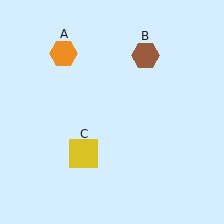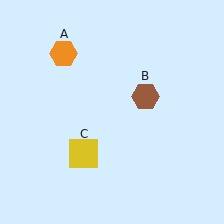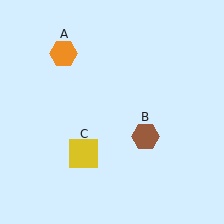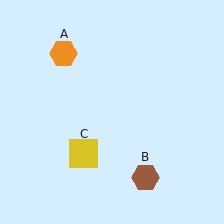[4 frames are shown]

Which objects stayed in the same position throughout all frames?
Orange hexagon (object A) and yellow square (object C) remained stationary.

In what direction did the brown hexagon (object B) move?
The brown hexagon (object B) moved down.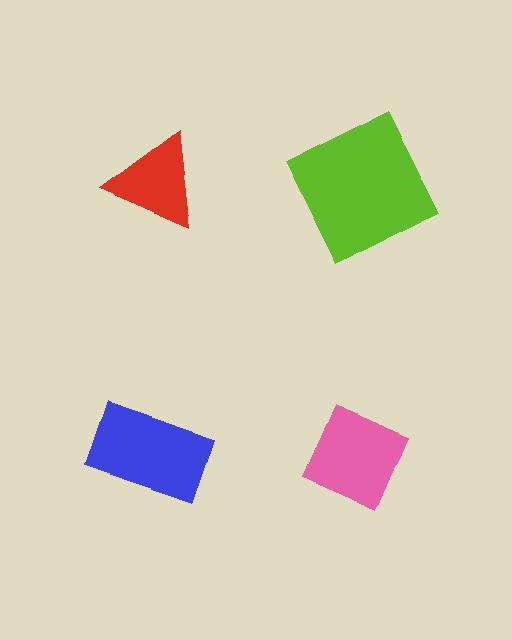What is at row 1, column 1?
A red triangle.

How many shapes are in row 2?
2 shapes.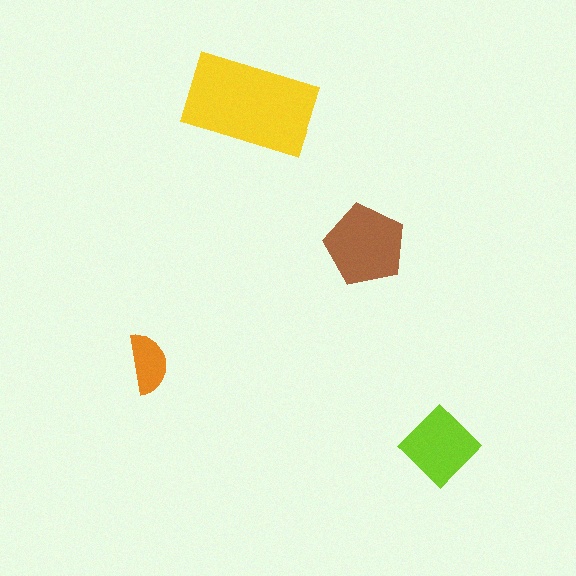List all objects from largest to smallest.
The yellow rectangle, the brown pentagon, the lime diamond, the orange semicircle.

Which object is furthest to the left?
The orange semicircle is leftmost.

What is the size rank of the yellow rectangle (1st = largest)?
1st.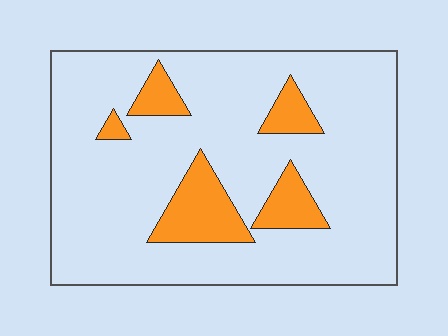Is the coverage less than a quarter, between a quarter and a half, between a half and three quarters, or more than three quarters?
Less than a quarter.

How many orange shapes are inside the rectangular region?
5.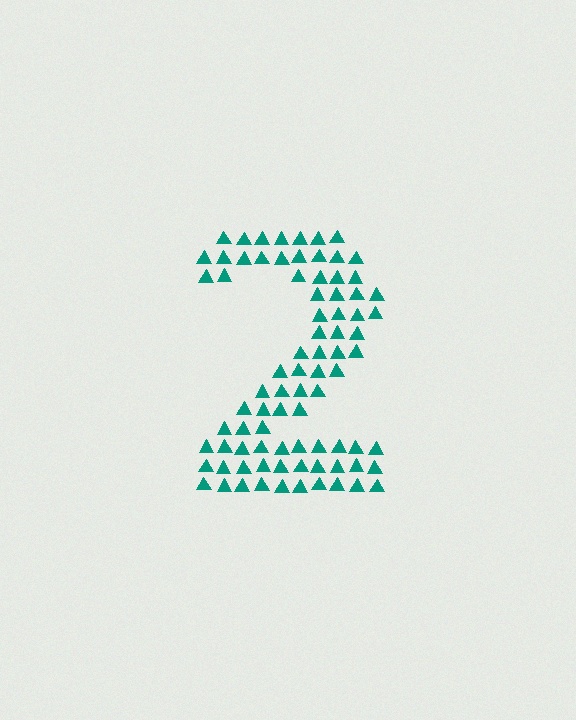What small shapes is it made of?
It is made of small triangles.